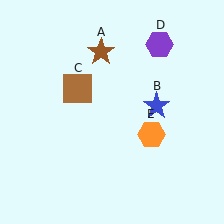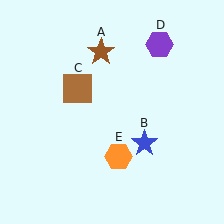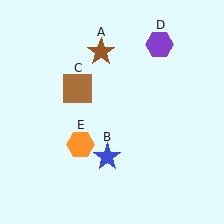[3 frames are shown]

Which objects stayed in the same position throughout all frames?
Brown star (object A) and brown square (object C) and purple hexagon (object D) remained stationary.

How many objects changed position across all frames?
2 objects changed position: blue star (object B), orange hexagon (object E).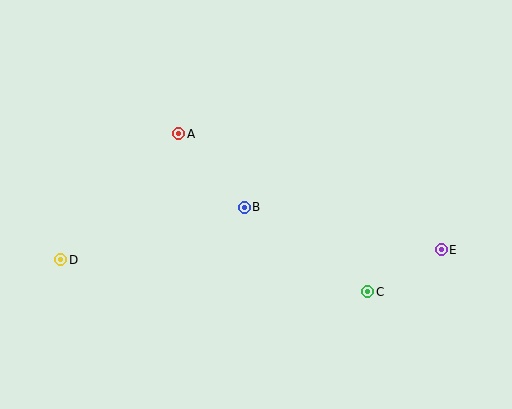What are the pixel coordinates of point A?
Point A is at (179, 134).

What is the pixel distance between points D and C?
The distance between D and C is 309 pixels.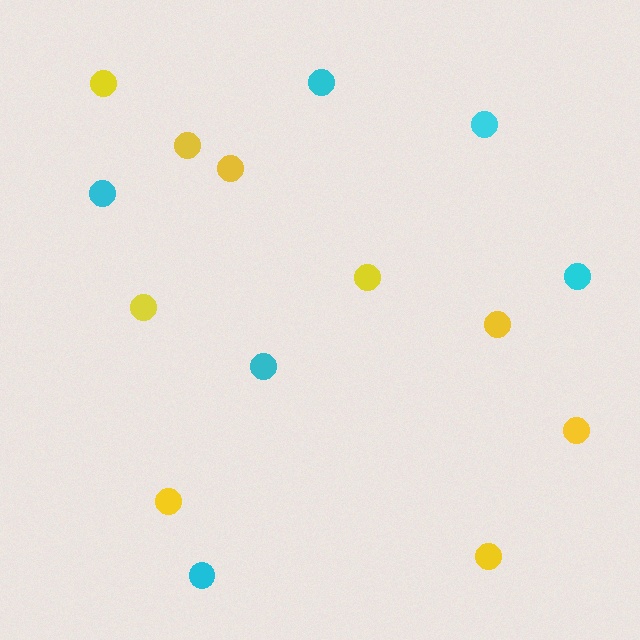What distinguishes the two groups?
There are 2 groups: one group of cyan circles (6) and one group of yellow circles (9).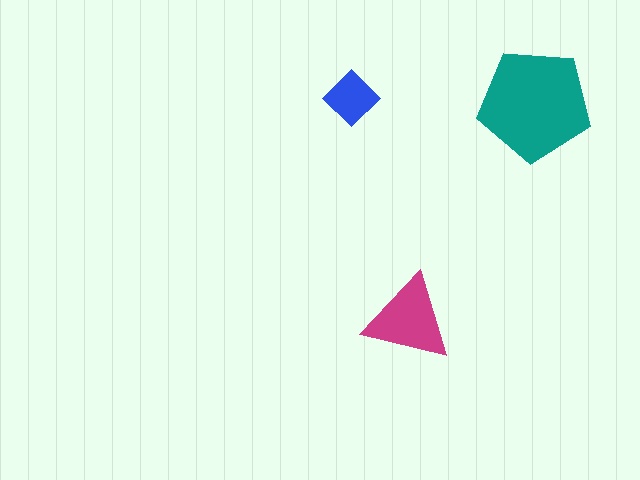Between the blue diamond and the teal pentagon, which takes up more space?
The teal pentagon.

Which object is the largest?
The teal pentagon.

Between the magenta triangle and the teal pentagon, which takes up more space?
The teal pentagon.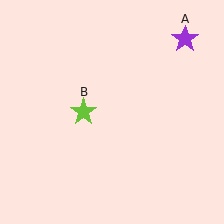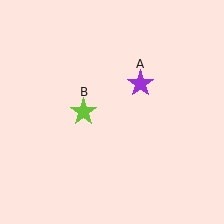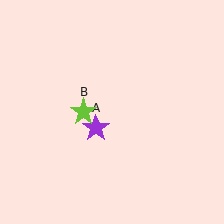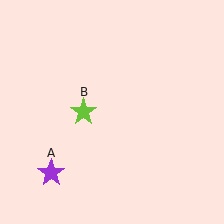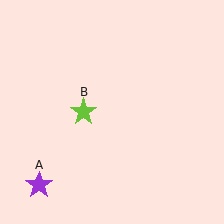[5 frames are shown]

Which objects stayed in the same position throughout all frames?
Lime star (object B) remained stationary.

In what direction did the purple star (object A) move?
The purple star (object A) moved down and to the left.